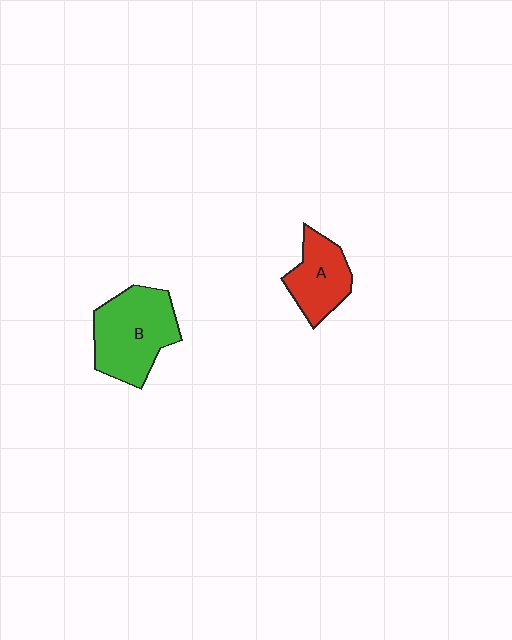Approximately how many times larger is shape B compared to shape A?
Approximately 1.5 times.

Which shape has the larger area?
Shape B (green).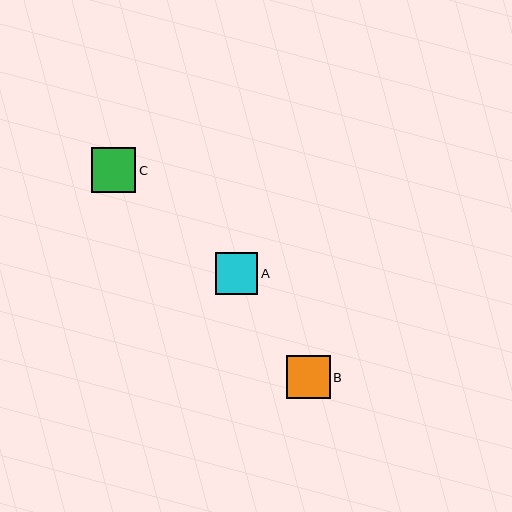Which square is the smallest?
Square A is the smallest with a size of approximately 42 pixels.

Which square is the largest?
Square C is the largest with a size of approximately 44 pixels.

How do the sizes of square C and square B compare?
Square C and square B are approximately the same size.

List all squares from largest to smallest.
From largest to smallest: C, B, A.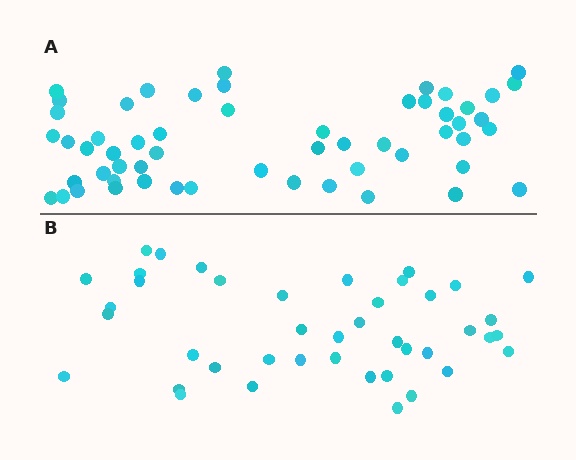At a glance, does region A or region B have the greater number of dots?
Region A (the top region) has more dots.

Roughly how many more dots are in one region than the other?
Region A has approximately 15 more dots than region B.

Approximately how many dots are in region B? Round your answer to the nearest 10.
About 40 dots. (The exact count is 42, which rounds to 40.)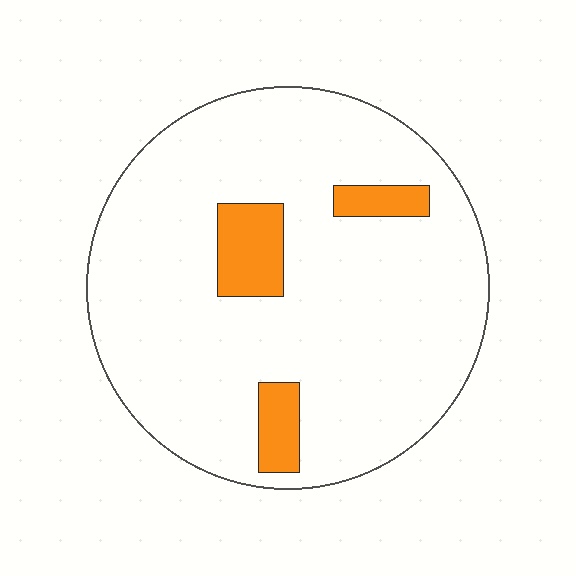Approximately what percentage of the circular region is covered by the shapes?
Approximately 10%.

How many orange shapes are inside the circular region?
3.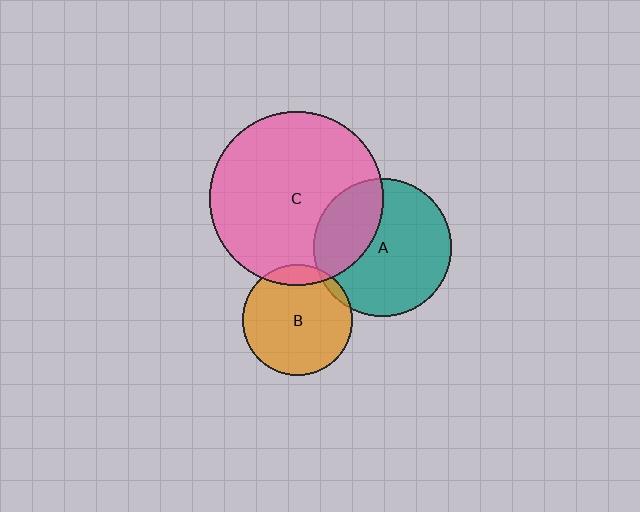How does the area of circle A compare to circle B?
Approximately 1.5 times.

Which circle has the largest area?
Circle C (pink).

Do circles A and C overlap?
Yes.